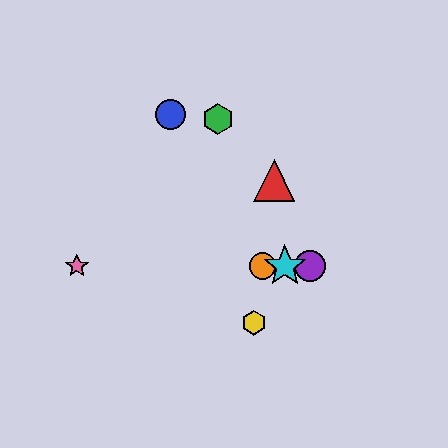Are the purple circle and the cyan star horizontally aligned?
Yes, both are at y≈266.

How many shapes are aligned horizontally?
4 shapes (the purple circle, the orange circle, the cyan star, the pink star) are aligned horizontally.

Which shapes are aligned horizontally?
The purple circle, the orange circle, the cyan star, the pink star are aligned horizontally.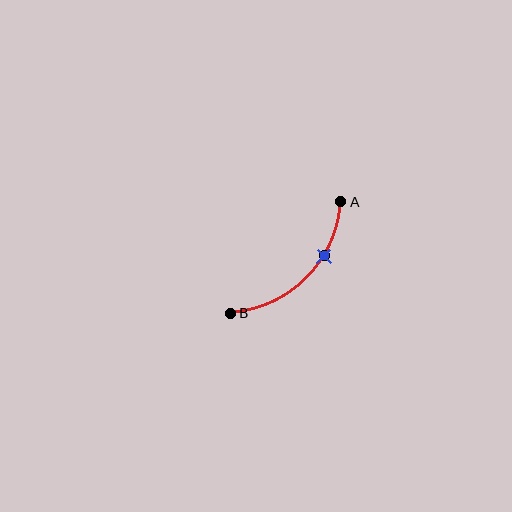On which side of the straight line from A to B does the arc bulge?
The arc bulges below and to the right of the straight line connecting A and B.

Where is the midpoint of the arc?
The arc midpoint is the point on the curve farthest from the straight line joining A and B. It sits below and to the right of that line.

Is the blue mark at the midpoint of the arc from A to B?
No. The blue mark lies on the arc but is closer to endpoint A. The arc midpoint would be at the point on the curve equidistant along the arc from both A and B.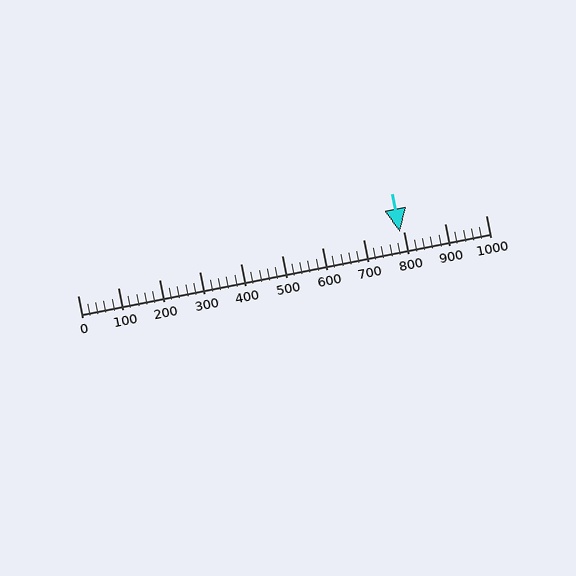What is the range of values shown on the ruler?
The ruler shows values from 0 to 1000.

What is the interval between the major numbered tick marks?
The major tick marks are spaced 100 units apart.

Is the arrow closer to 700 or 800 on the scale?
The arrow is closer to 800.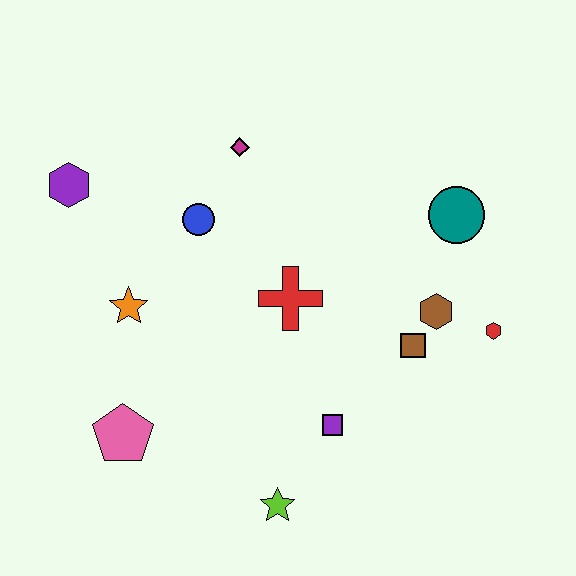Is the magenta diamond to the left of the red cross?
Yes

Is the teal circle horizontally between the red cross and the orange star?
No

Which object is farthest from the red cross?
The purple hexagon is farthest from the red cross.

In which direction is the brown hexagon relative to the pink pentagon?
The brown hexagon is to the right of the pink pentagon.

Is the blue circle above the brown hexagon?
Yes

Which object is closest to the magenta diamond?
The blue circle is closest to the magenta diamond.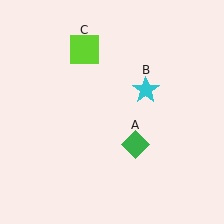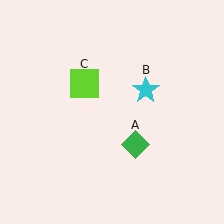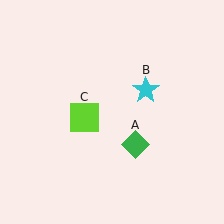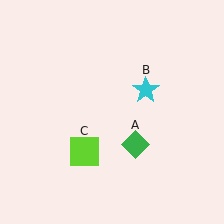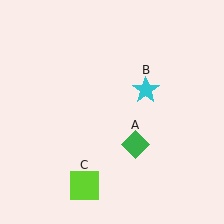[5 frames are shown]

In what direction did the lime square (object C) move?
The lime square (object C) moved down.